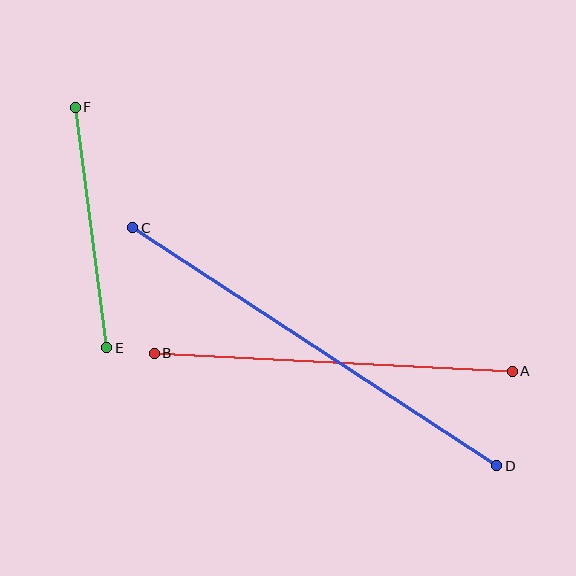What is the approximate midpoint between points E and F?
The midpoint is at approximately (91, 228) pixels.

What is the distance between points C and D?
The distance is approximately 434 pixels.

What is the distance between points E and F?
The distance is approximately 243 pixels.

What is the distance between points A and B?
The distance is approximately 358 pixels.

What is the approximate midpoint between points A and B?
The midpoint is at approximately (333, 362) pixels.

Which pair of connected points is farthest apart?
Points C and D are farthest apart.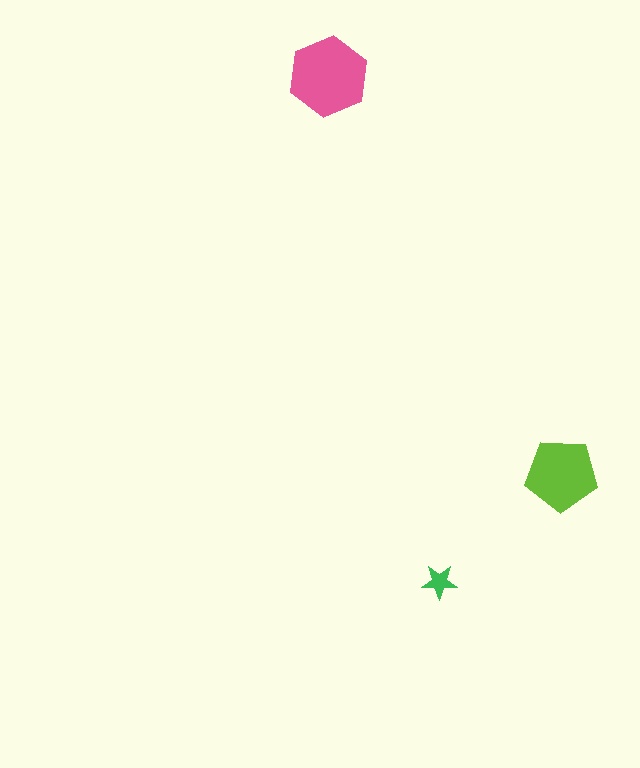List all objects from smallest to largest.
The green star, the lime pentagon, the pink hexagon.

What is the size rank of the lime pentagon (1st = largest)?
2nd.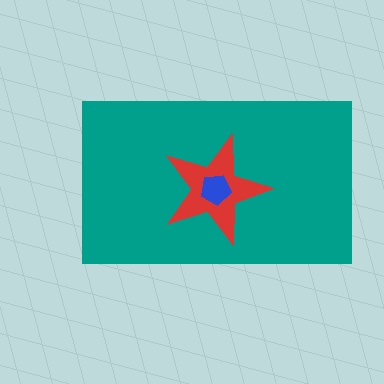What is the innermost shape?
The blue pentagon.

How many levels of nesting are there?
3.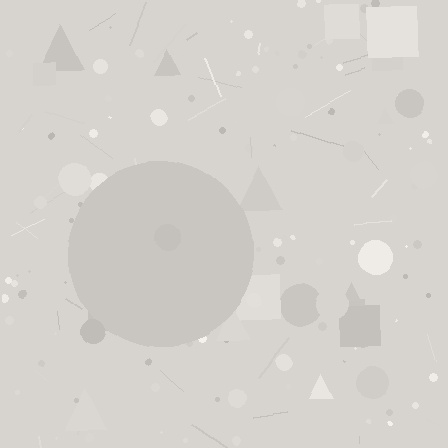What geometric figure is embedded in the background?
A circle is embedded in the background.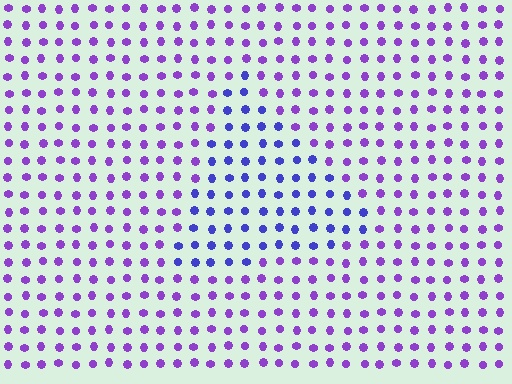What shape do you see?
I see a triangle.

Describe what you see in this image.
The image is filled with small purple elements in a uniform arrangement. A triangle-shaped region is visible where the elements are tinted to a slightly different hue, forming a subtle color boundary.